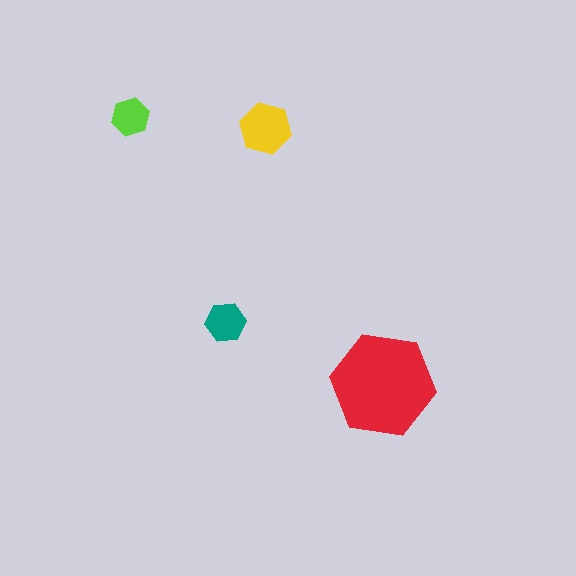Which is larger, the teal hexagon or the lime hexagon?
The teal one.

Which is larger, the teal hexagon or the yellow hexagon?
The yellow one.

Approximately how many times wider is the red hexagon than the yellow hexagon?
About 2 times wider.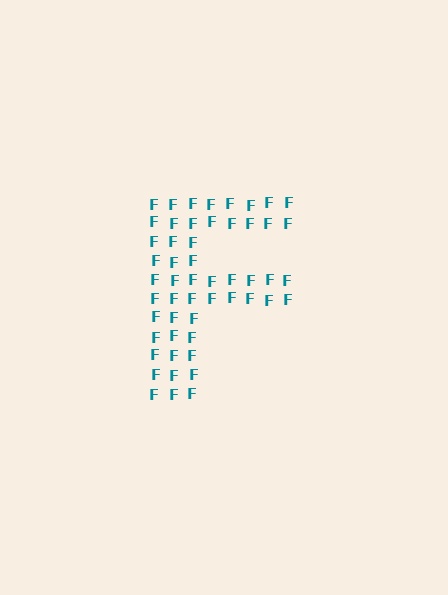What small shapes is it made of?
It is made of small letter F's.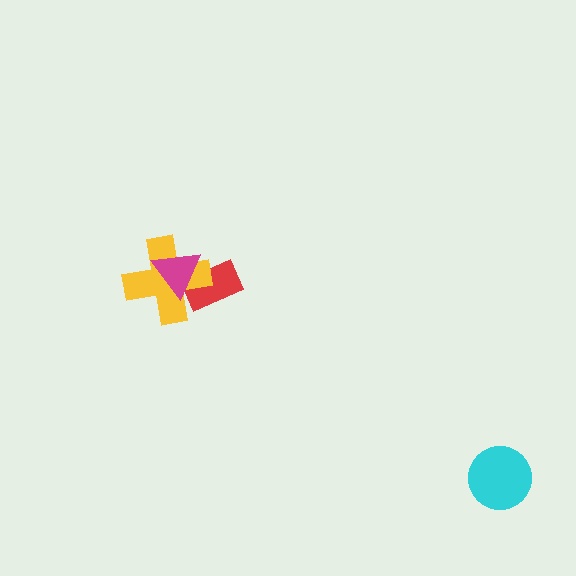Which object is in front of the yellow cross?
The magenta triangle is in front of the yellow cross.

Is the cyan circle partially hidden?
No, no other shape covers it.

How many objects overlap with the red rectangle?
2 objects overlap with the red rectangle.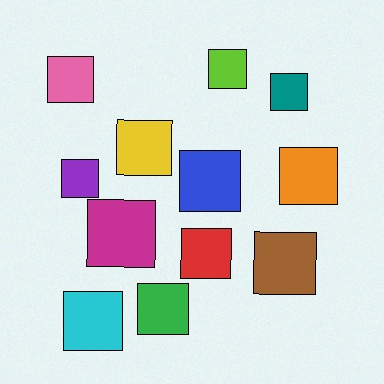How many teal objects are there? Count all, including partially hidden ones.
There is 1 teal object.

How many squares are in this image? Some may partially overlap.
There are 12 squares.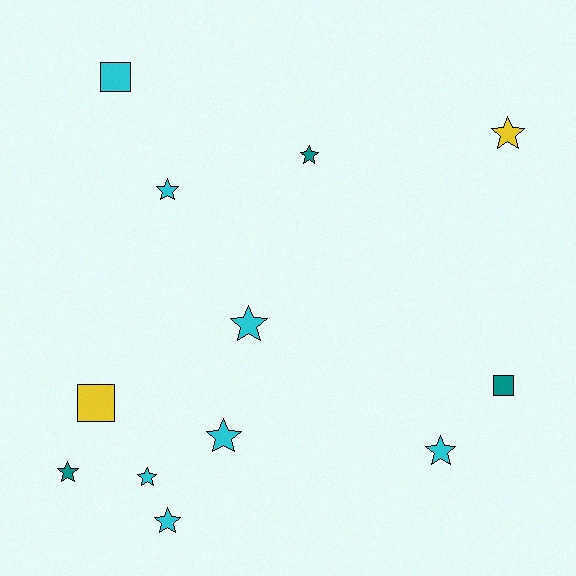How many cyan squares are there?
There is 1 cyan square.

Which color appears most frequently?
Cyan, with 7 objects.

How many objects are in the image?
There are 12 objects.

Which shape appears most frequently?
Star, with 9 objects.